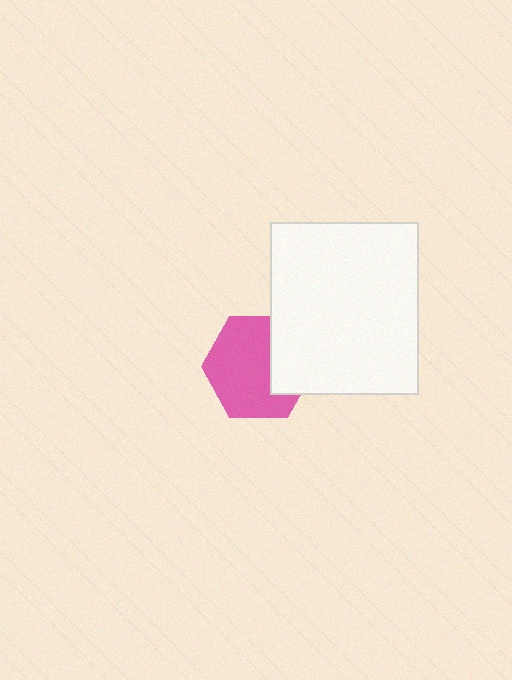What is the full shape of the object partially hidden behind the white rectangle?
The partially hidden object is a pink hexagon.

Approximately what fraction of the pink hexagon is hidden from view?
Roughly 32% of the pink hexagon is hidden behind the white rectangle.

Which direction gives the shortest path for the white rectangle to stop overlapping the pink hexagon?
Moving right gives the shortest separation.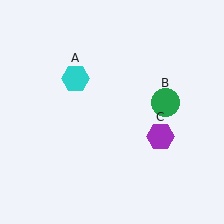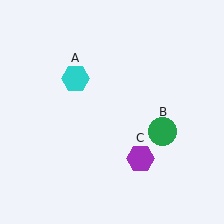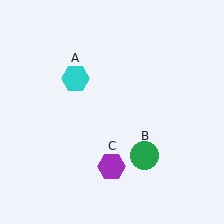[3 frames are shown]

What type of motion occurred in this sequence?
The green circle (object B), purple hexagon (object C) rotated clockwise around the center of the scene.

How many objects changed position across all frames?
2 objects changed position: green circle (object B), purple hexagon (object C).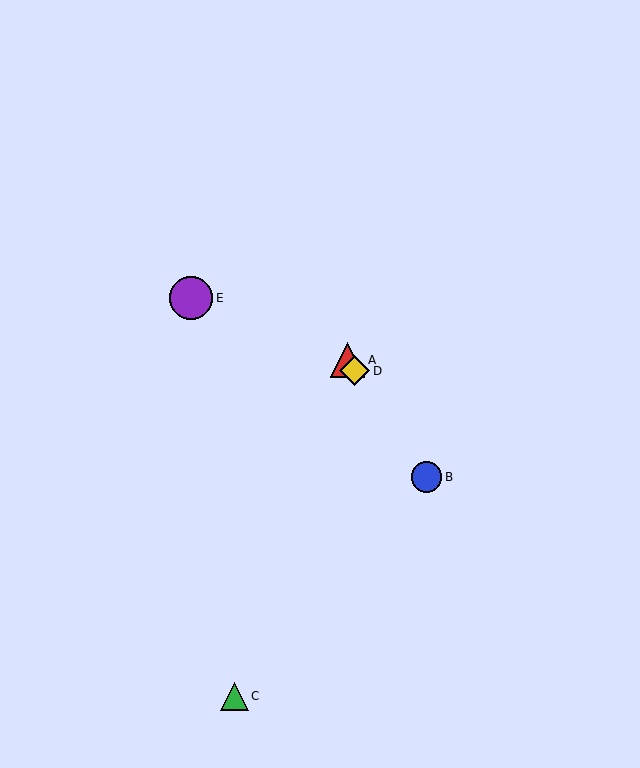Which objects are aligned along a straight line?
Objects A, B, D are aligned along a straight line.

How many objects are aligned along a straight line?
3 objects (A, B, D) are aligned along a straight line.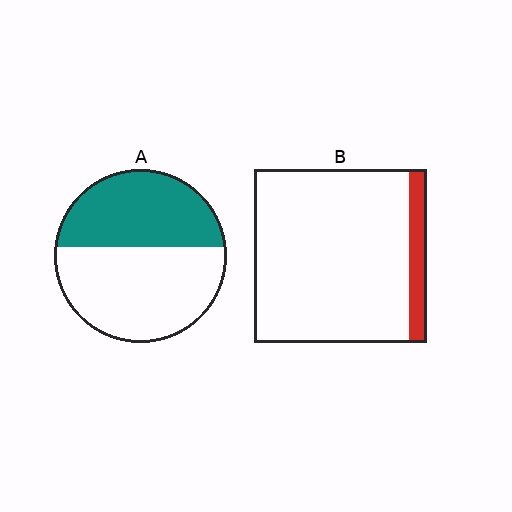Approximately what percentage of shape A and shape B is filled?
A is approximately 45% and B is approximately 10%.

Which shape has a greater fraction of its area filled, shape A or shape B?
Shape A.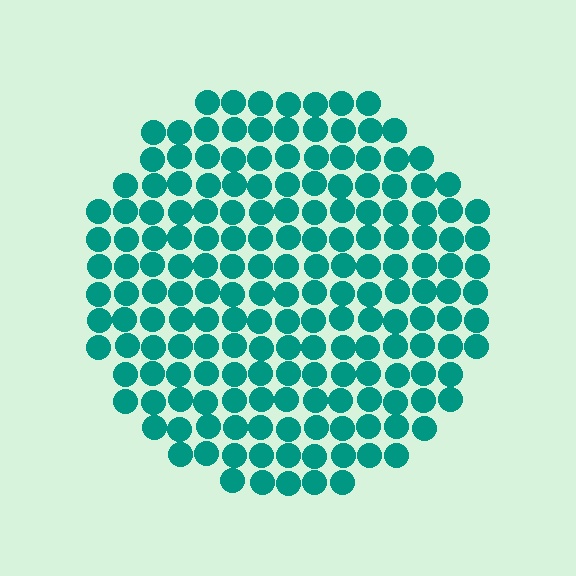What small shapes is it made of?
It is made of small circles.